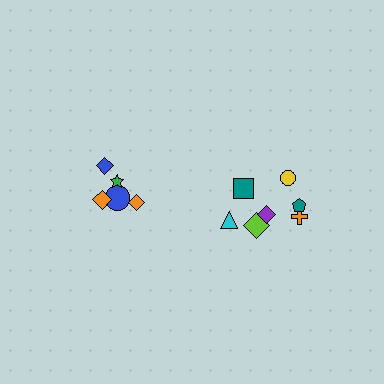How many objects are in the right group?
There are 7 objects.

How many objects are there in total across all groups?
There are 12 objects.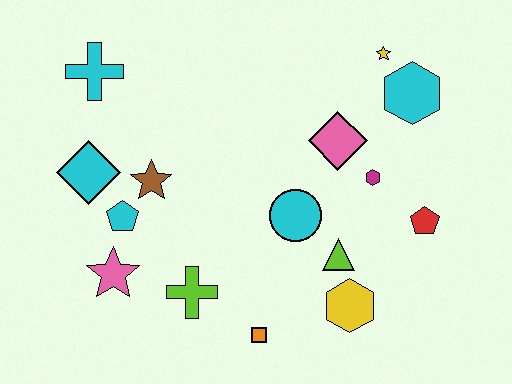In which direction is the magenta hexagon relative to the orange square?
The magenta hexagon is above the orange square.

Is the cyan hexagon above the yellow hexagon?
Yes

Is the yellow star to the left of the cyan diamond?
No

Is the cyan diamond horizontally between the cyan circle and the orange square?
No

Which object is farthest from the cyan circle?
The cyan cross is farthest from the cyan circle.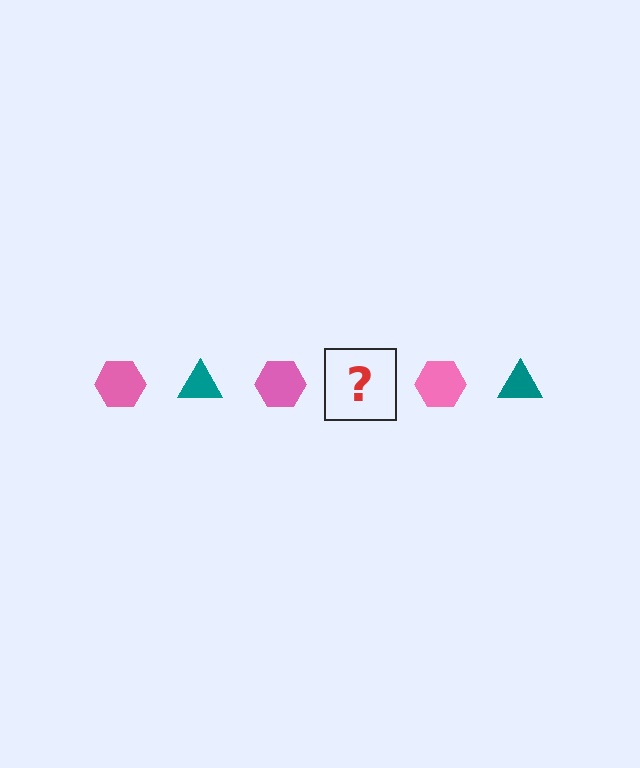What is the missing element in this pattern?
The missing element is a teal triangle.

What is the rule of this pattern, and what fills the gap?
The rule is that the pattern alternates between pink hexagon and teal triangle. The gap should be filled with a teal triangle.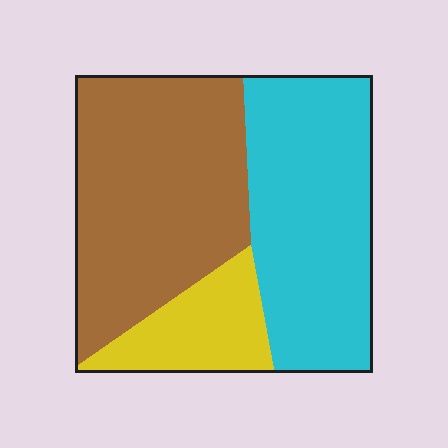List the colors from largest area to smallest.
From largest to smallest: brown, cyan, yellow.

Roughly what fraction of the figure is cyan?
Cyan covers 40% of the figure.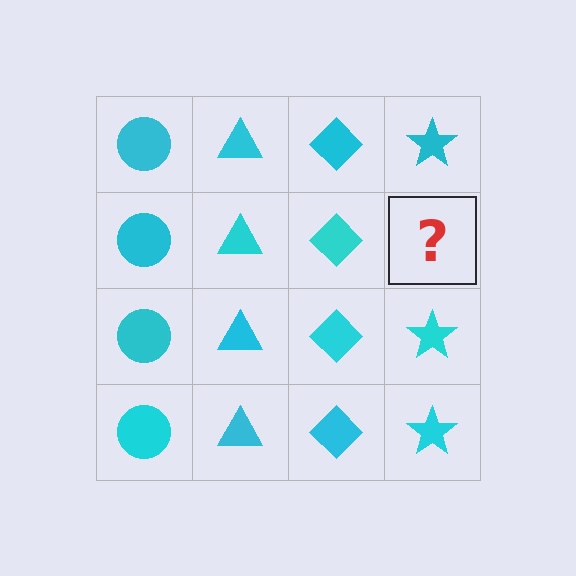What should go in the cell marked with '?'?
The missing cell should contain a cyan star.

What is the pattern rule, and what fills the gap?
The rule is that each column has a consistent shape. The gap should be filled with a cyan star.